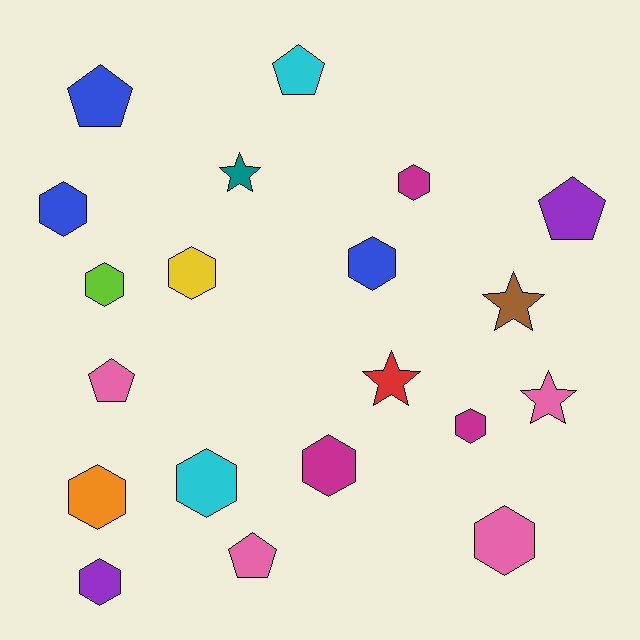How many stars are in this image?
There are 4 stars.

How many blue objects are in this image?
There are 3 blue objects.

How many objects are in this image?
There are 20 objects.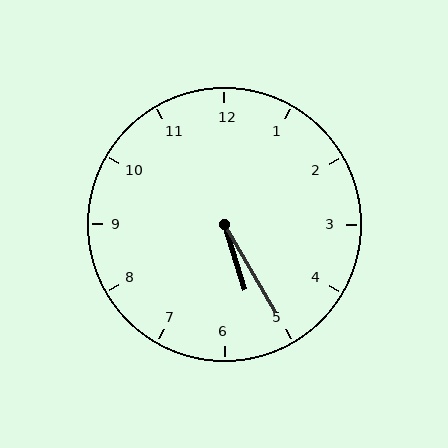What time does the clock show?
5:25.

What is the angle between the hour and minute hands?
Approximately 12 degrees.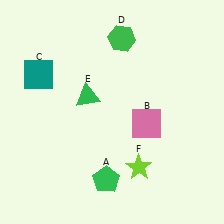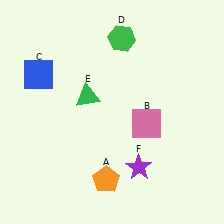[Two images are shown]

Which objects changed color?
A changed from green to orange. C changed from teal to blue. F changed from lime to purple.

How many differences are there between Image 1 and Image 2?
There are 3 differences between the two images.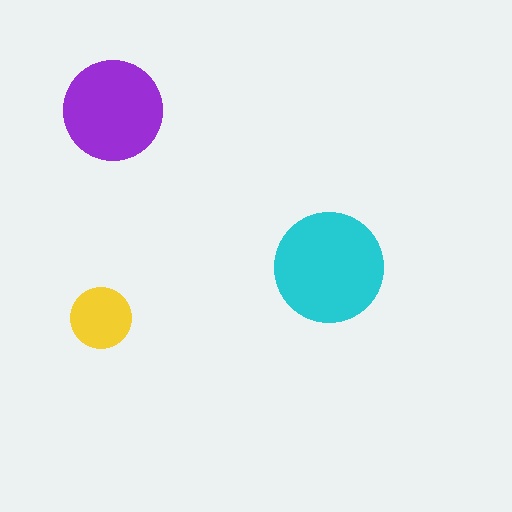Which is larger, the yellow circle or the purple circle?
The purple one.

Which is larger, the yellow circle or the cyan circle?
The cyan one.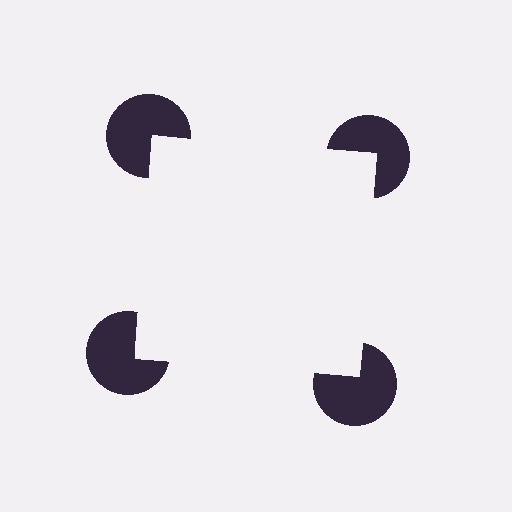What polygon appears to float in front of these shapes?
An illusory square — its edges are inferred from the aligned wedge cuts in the pac-man discs, not physically drawn.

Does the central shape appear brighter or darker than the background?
It typically appears slightly brighter than the background, even though no actual brightness change is drawn.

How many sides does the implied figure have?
4 sides.